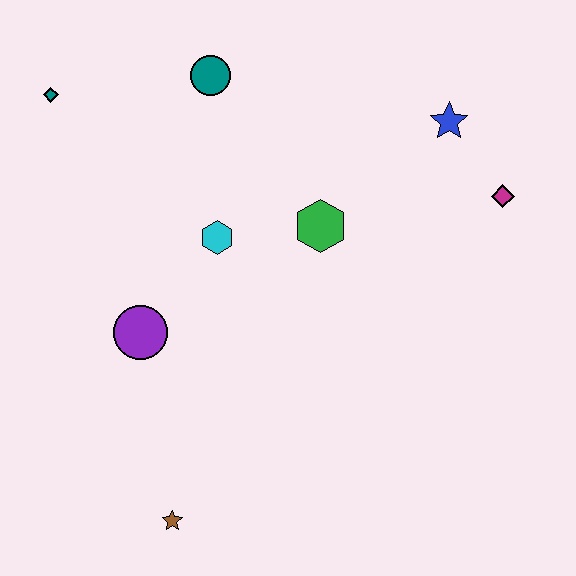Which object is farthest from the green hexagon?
The brown star is farthest from the green hexagon.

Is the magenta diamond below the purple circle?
No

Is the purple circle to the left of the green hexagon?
Yes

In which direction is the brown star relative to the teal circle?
The brown star is below the teal circle.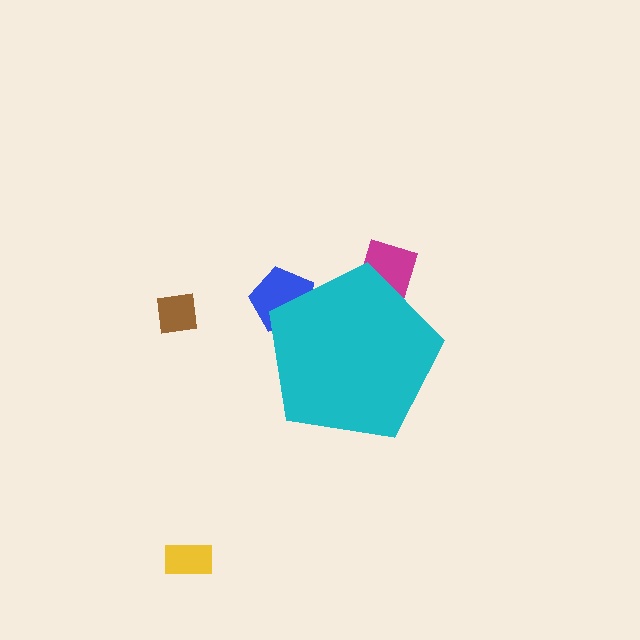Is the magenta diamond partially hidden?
Yes, the magenta diamond is partially hidden behind the cyan pentagon.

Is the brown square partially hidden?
No, the brown square is fully visible.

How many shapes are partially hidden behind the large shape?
2 shapes are partially hidden.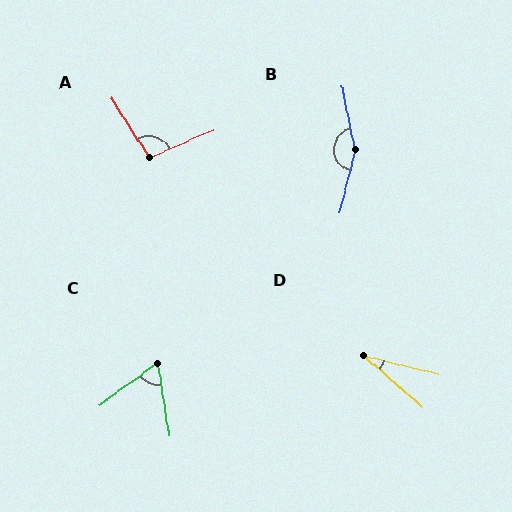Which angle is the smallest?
D, at approximately 27 degrees.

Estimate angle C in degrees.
Approximately 63 degrees.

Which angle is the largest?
B, at approximately 155 degrees.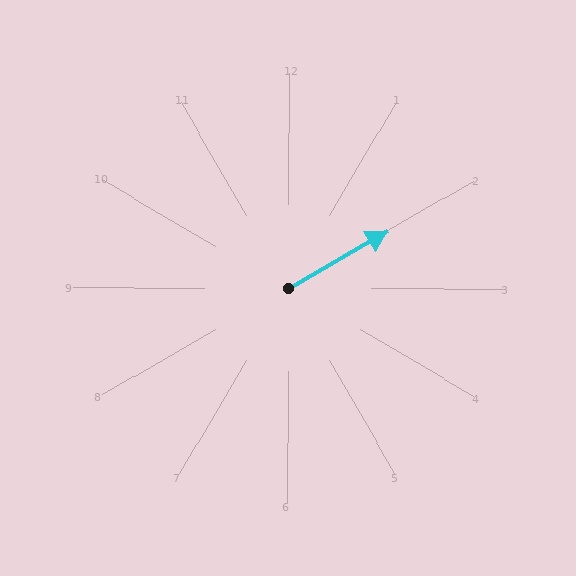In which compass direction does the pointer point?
Northeast.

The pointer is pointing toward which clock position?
Roughly 2 o'clock.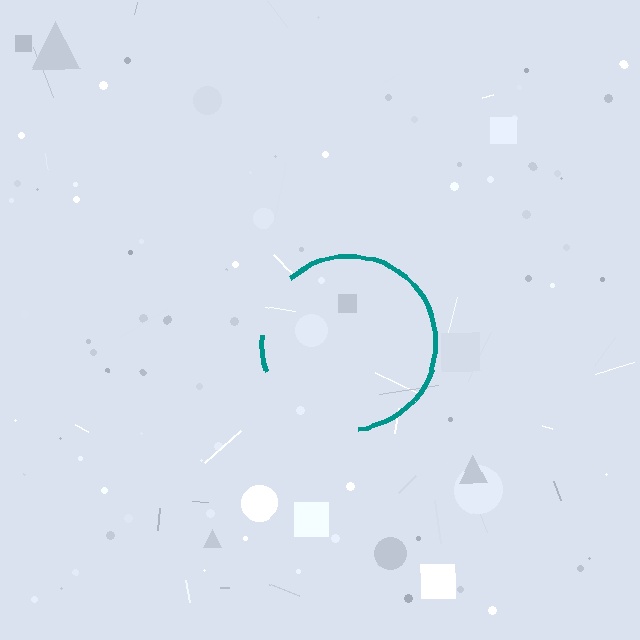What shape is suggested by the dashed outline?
The dashed outline suggests a circle.